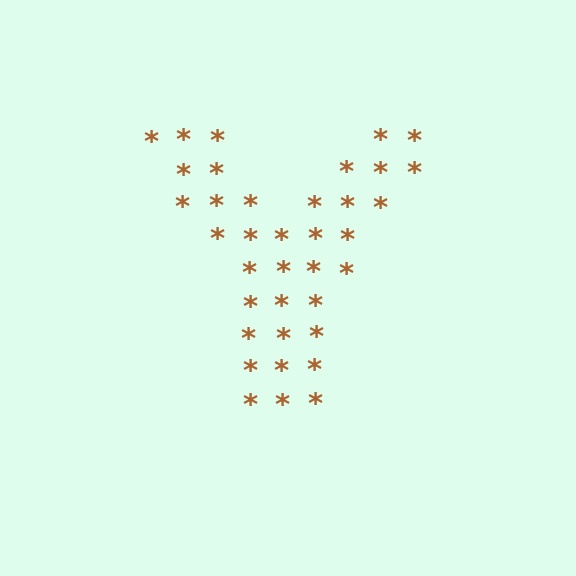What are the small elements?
The small elements are asterisks.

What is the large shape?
The large shape is the letter Y.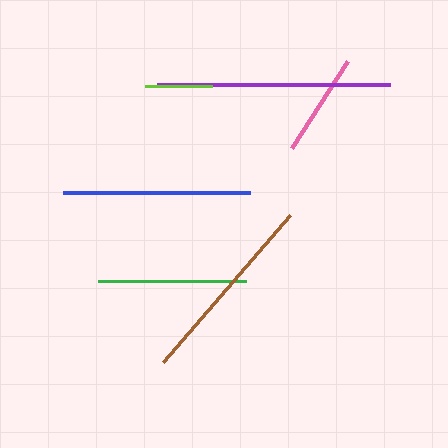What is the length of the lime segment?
The lime segment is approximately 67 pixels long.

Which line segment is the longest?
The purple line is the longest at approximately 234 pixels.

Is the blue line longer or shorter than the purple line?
The purple line is longer than the blue line.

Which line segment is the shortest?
The lime line is the shortest at approximately 67 pixels.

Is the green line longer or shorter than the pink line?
The green line is longer than the pink line.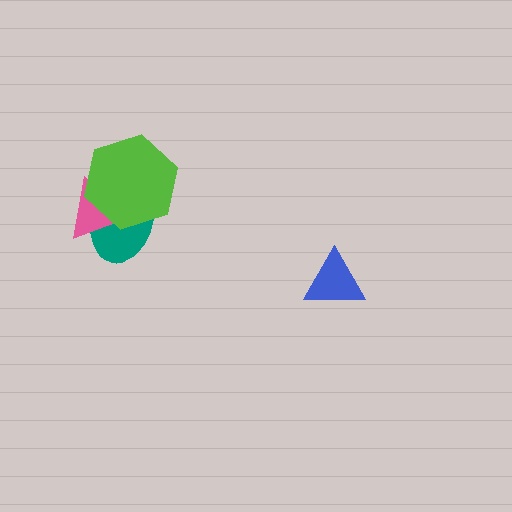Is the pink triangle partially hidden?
Yes, it is partially covered by another shape.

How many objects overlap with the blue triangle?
0 objects overlap with the blue triangle.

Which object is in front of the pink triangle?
The lime hexagon is in front of the pink triangle.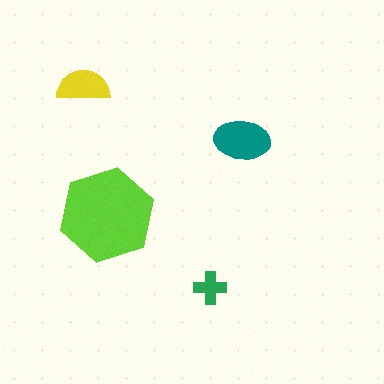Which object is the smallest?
The green cross.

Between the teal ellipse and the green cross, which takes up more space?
The teal ellipse.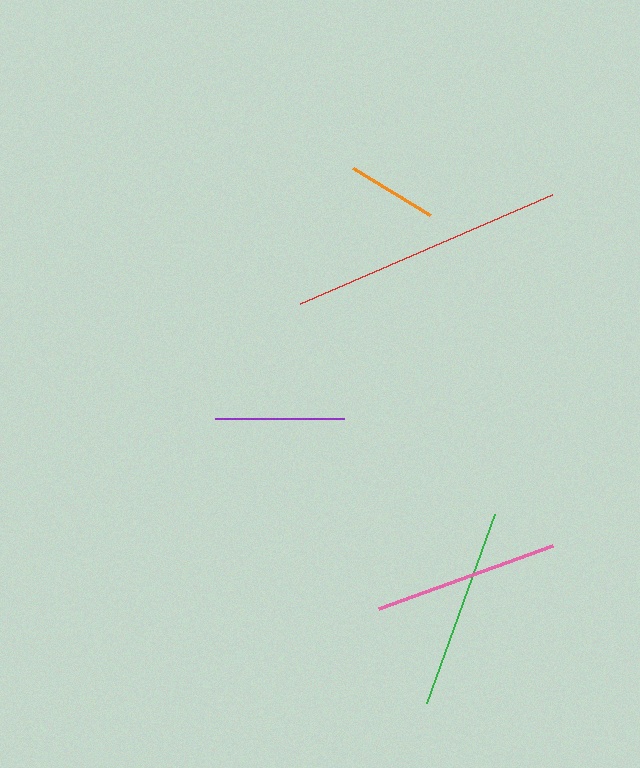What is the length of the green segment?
The green segment is approximately 200 pixels long.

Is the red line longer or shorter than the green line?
The red line is longer than the green line.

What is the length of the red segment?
The red segment is approximately 274 pixels long.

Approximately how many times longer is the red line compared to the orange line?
The red line is approximately 3.0 times the length of the orange line.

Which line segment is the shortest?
The orange line is the shortest at approximately 91 pixels.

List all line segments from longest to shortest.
From longest to shortest: red, green, pink, purple, orange.